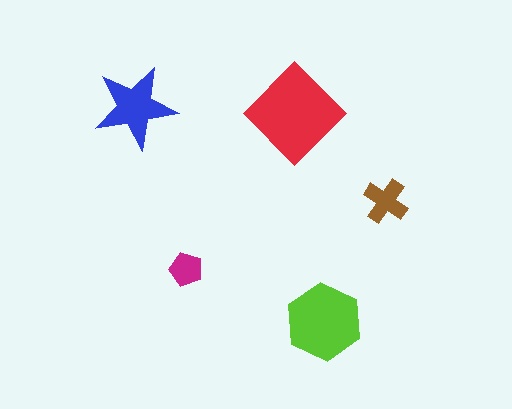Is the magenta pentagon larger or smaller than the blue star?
Smaller.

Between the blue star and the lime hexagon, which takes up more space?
The lime hexagon.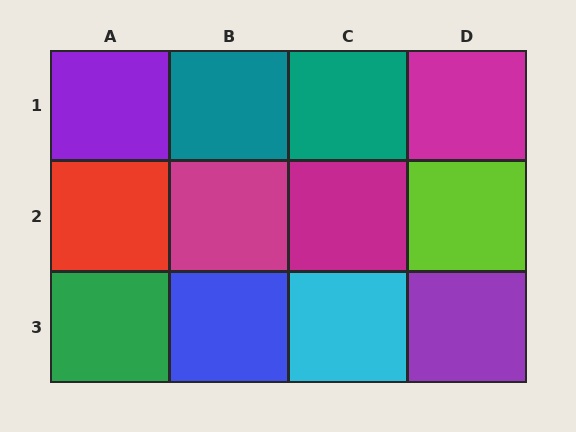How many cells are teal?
2 cells are teal.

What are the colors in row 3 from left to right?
Green, blue, cyan, purple.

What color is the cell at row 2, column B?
Magenta.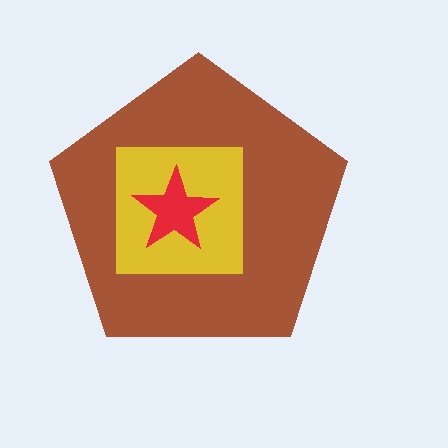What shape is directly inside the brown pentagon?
The yellow square.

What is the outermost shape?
The brown pentagon.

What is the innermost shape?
The red star.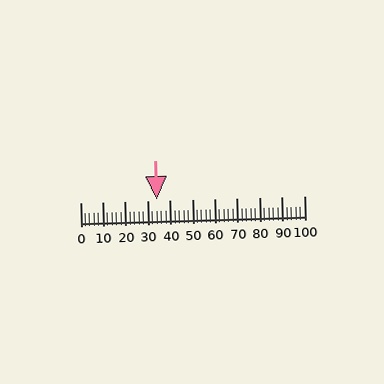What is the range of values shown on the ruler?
The ruler shows values from 0 to 100.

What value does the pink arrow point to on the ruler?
The pink arrow points to approximately 34.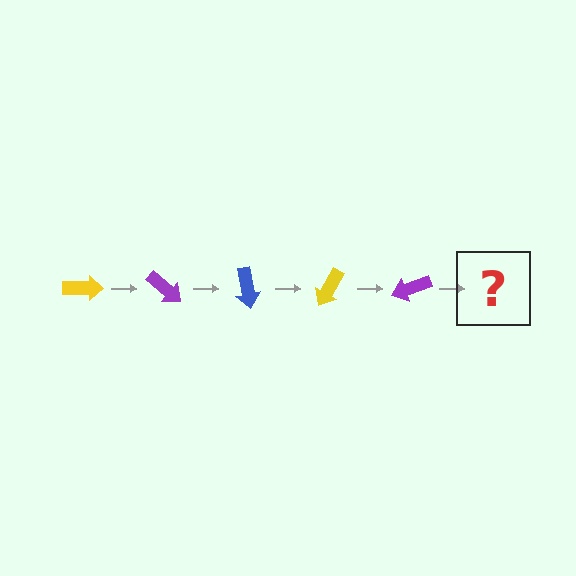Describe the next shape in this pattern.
It should be a blue arrow, rotated 200 degrees from the start.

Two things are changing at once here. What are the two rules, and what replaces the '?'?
The two rules are that it rotates 40 degrees each step and the color cycles through yellow, purple, and blue. The '?' should be a blue arrow, rotated 200 degrees from the start.